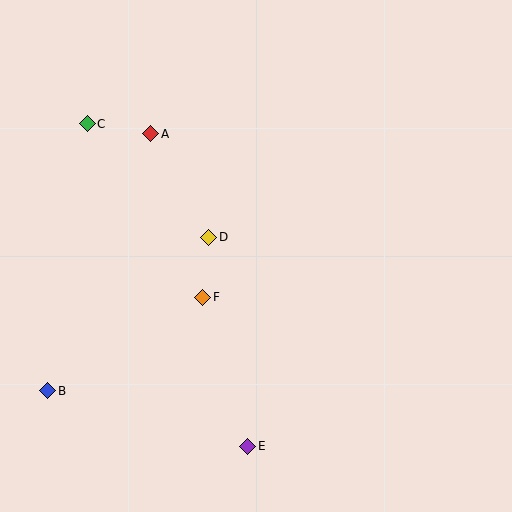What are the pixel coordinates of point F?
Point F is at (203, 297).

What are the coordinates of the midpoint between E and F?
The midpoint between E and F is at (225, 372).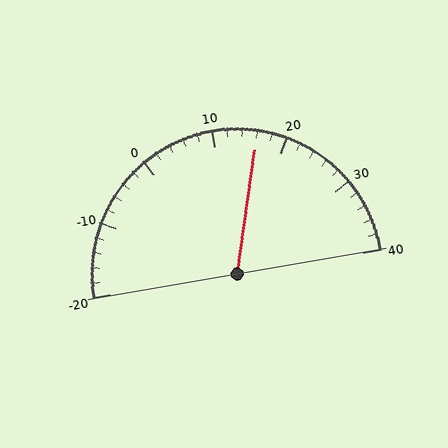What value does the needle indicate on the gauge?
The needle indicates approximately 16.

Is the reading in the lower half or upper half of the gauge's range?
The reading is in the upper half of the range (-20 to 40).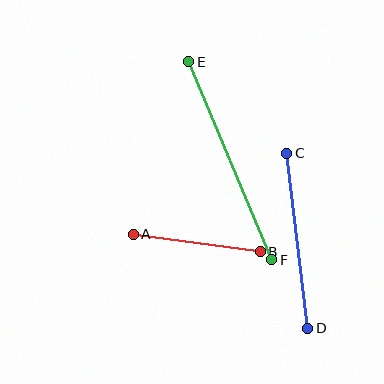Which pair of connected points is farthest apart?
Points E and F are farthest apart.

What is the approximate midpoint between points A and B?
The midpoint is at approximately (197, 243) pixels.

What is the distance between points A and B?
The distance is approximately 128 pixels.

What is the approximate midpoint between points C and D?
The midpoint is at approximately (297, 241) pixels.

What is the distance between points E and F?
The distance is approximately 215 pixels.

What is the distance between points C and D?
The distance is approximately 176 pixels.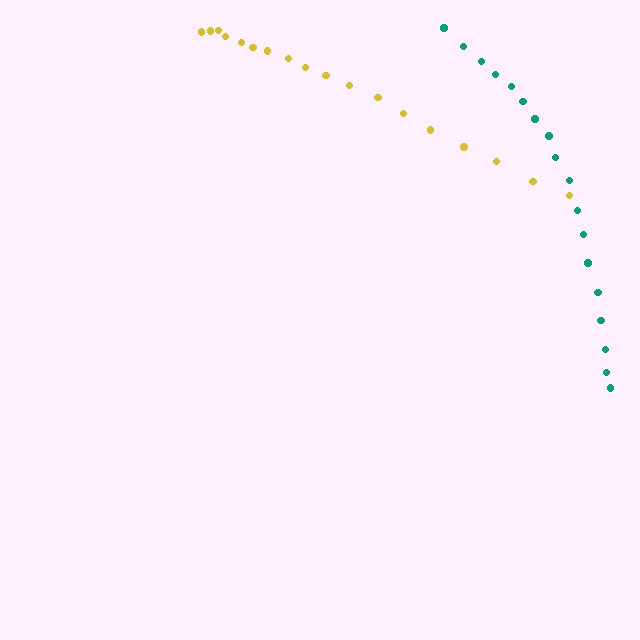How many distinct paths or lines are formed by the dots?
There are 2 distinct paths.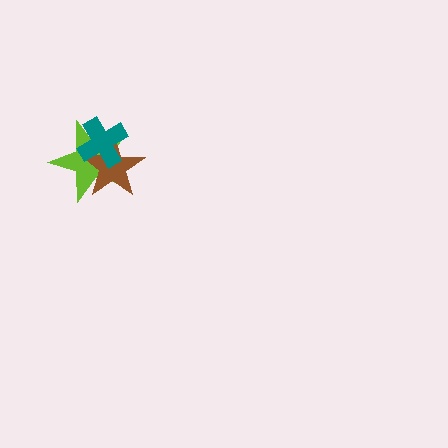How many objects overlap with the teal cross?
2 objects overlap with the teal cross.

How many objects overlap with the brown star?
2 objects overlap with the brown star.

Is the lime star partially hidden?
Yes, it is partially covered by another shape.